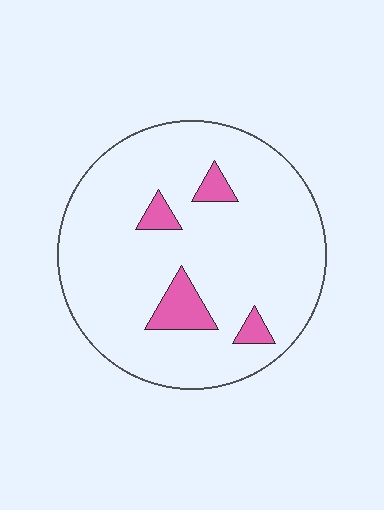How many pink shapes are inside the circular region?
4.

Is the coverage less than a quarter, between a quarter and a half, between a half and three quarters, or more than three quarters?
Less than a quarter.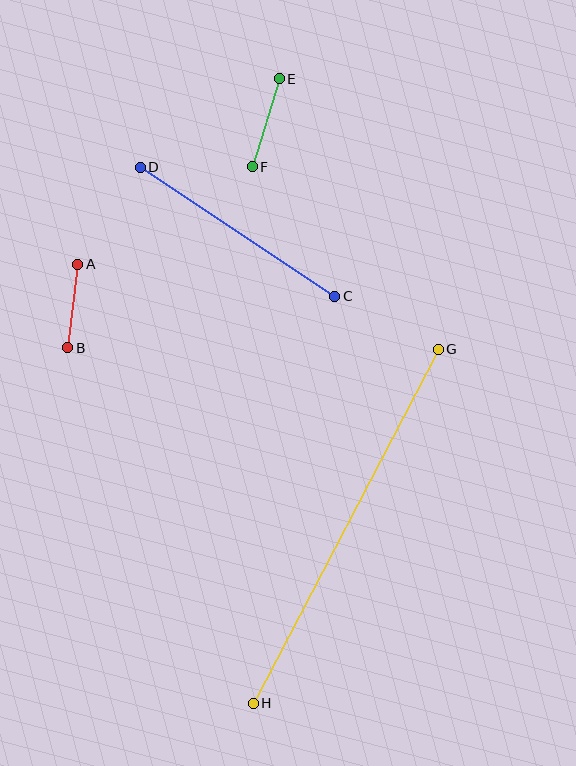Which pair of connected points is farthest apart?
Points G and H are farthest apart.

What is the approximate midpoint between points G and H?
The midpoint is at approximately (346, 526) pixels.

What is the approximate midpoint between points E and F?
The midpoint is at approximately (266, 123) pixels.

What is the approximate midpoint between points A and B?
The midpoint is at approximately (73, 306) pixels.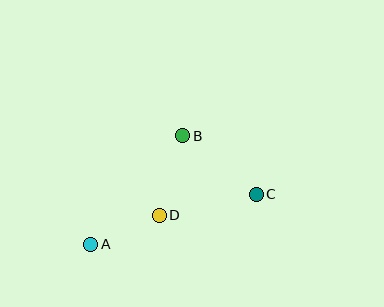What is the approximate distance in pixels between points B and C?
The distance between B and C is approximately 94 pixels.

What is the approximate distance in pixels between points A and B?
The distance between A and B is approximately 142 pixels.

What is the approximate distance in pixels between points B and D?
The distance between B and D is approximately 83 pixels.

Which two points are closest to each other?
Points A and D are closest to each other.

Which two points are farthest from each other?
Points A and C are farthest from each other.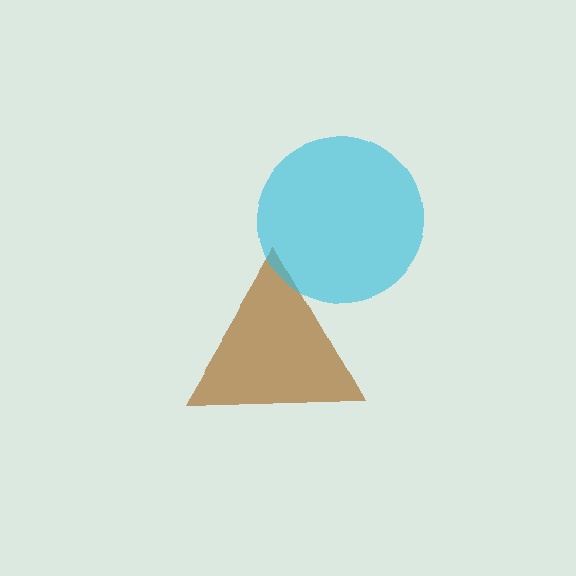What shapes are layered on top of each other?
The layered shapes are: a brown triangle, a cyan circle.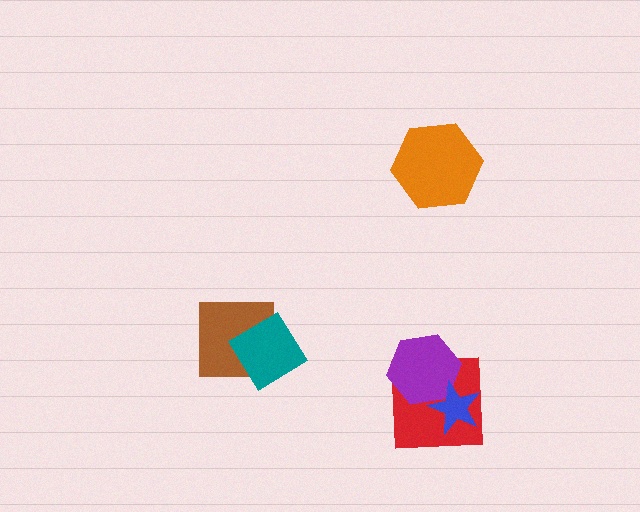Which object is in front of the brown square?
The teal diamond is in front of the brown square.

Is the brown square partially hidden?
Yes, it is partially covered by another shape.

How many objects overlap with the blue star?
2 objects overlap with the blue star.